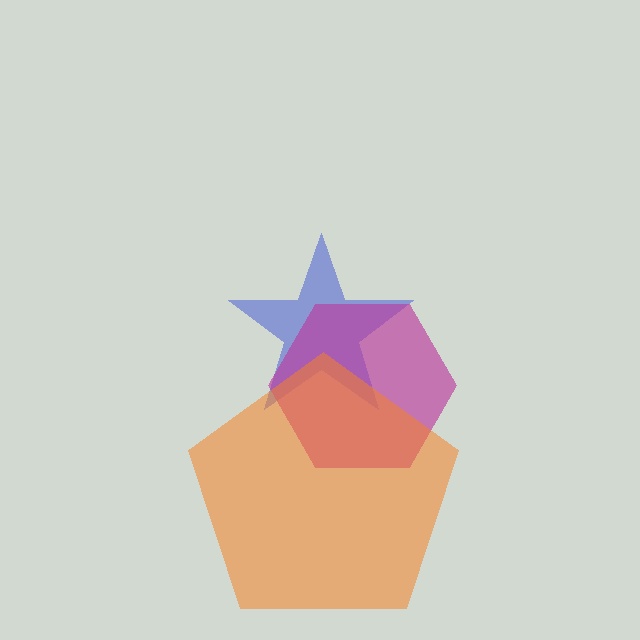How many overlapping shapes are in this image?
There are 3 overlapping shapes in the image.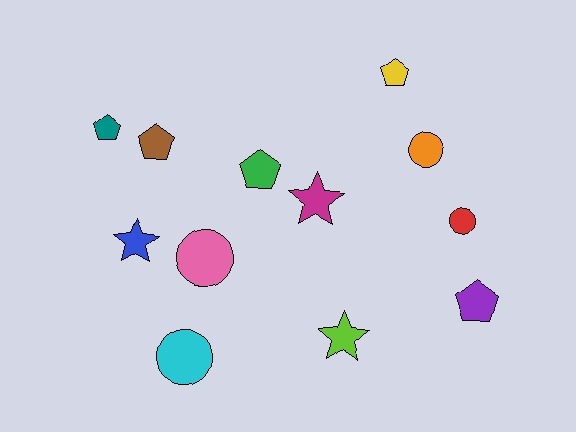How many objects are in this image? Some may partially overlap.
There are 12 objects.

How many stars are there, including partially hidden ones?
There are 3 stars.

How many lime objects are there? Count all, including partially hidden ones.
There is 1 lime object.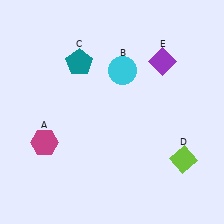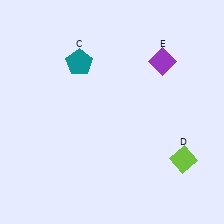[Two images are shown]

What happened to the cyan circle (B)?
The cyan circle (B) was removed in Image 2. It was in the top-right area of Image 1.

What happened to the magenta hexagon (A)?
The magenta hexagon (A) was removed in Image 2. It was in the bottom-left area of Image 1.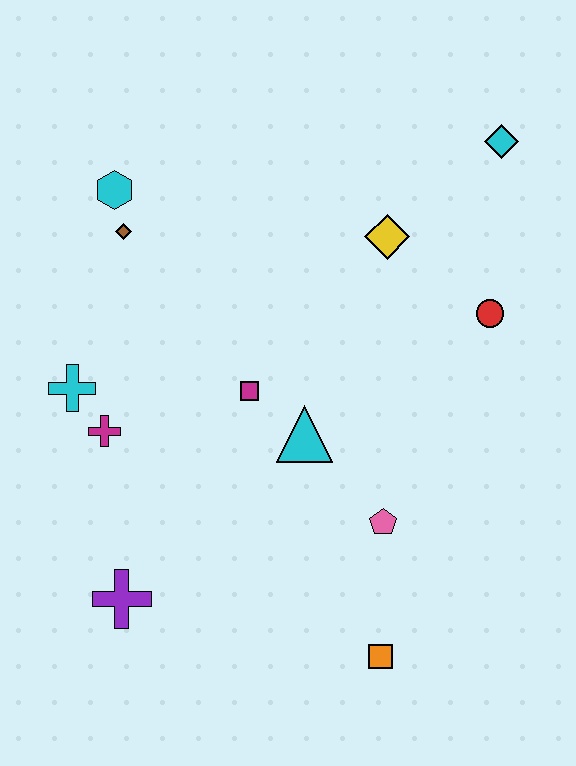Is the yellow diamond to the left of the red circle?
Yes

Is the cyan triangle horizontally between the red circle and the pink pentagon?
No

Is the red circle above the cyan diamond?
No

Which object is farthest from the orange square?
The cyan hexagon is farthest from the orange square.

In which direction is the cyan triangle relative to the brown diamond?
The cyan triangle is below the brown diamond.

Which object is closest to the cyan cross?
The magenta cross is closest to the cyan cross.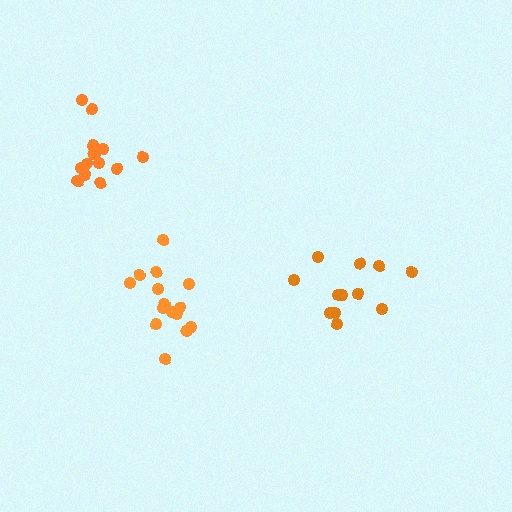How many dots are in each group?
Group 1: 14 dots, Group 2: 15 dots, Group 3: 12 dots (41 total).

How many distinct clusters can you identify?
There are 3 distinct clusters.